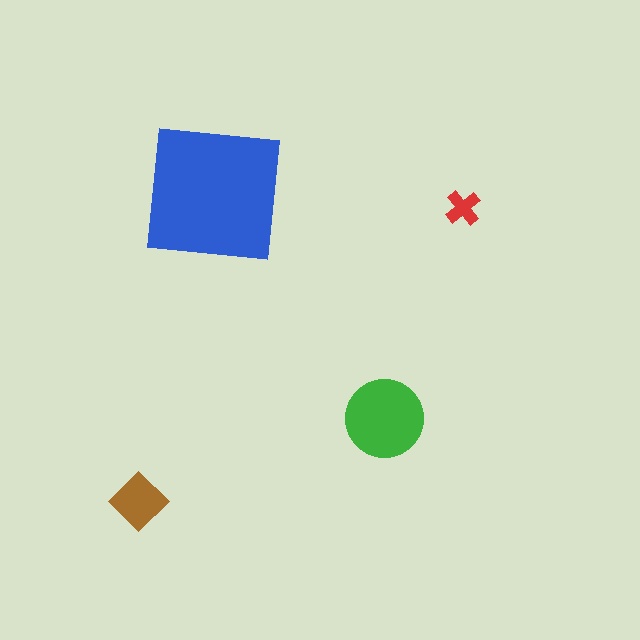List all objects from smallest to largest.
The red cross, the brown diamond, the green circle, the blue square.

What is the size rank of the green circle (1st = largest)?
2nd.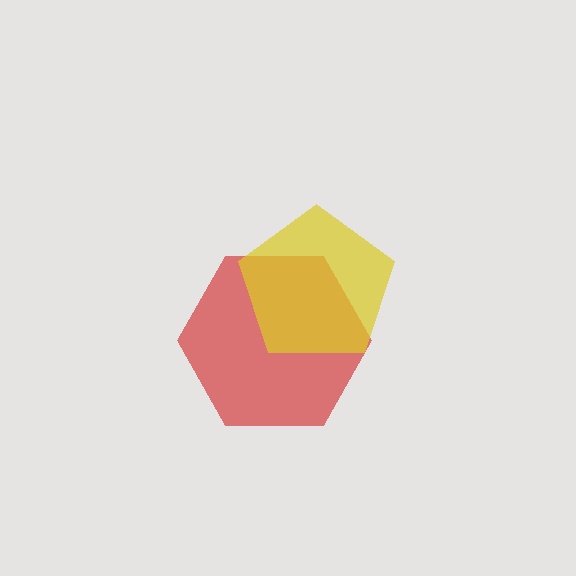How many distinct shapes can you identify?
There are 2 distinct shapes: a red hexagon, a yellow pentagon.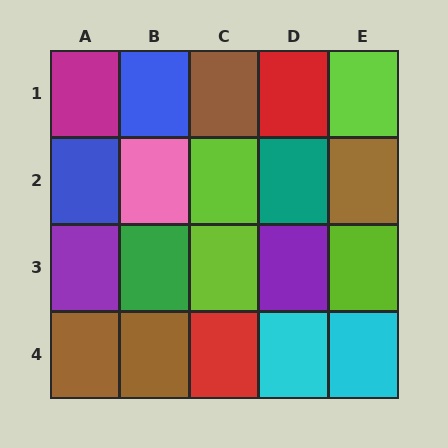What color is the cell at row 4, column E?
Cyan.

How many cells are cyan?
2 cells are cyan.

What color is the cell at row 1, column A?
Magenta.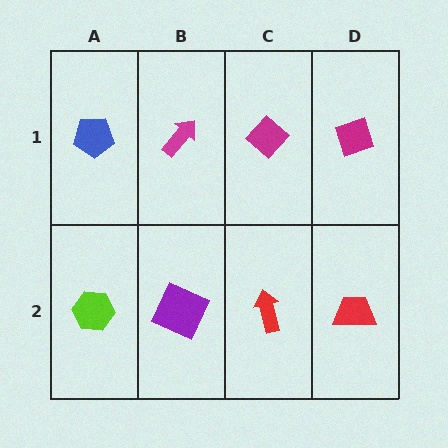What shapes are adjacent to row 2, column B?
A magenta arrow (row 1, column B), a lime hexagon (row 2, column A), a red arrow (row 2, column C).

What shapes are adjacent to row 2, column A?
A blue pentagon (row 1, column A), a purple square (row 2, column B).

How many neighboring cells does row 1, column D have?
2.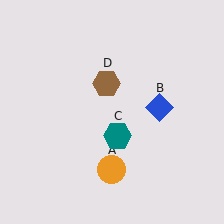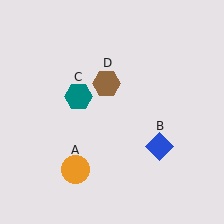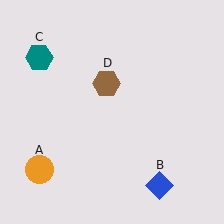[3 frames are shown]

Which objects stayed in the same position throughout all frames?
Brown hexagon (object D) remained stationary.